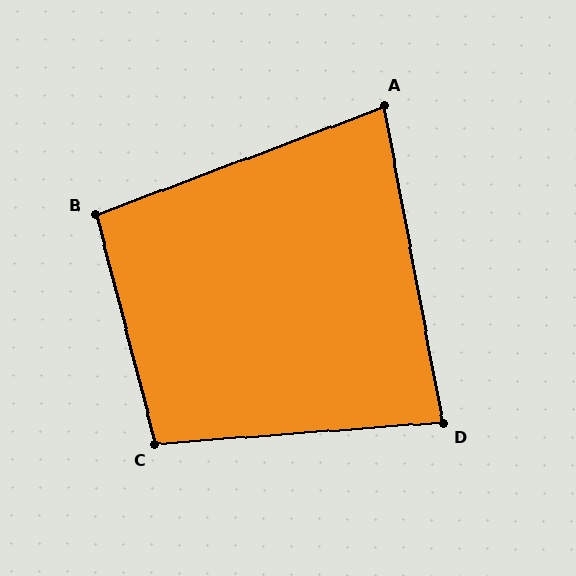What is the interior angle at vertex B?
Approximately 96 degrees (obtuse).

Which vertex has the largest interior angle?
C, at approximately 100 degrees.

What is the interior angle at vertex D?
Approximately 84 degrees (acute).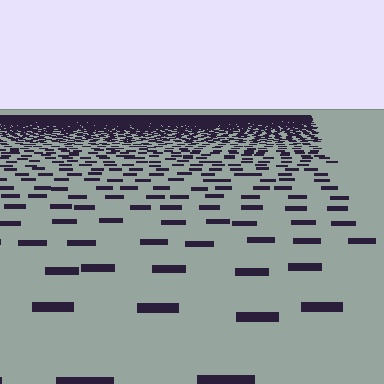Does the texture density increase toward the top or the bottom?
Density increases toward the top.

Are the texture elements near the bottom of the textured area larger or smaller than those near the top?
Larger. Near the bottom, elements are closer to the viewer and appear at a bigger on-screen size.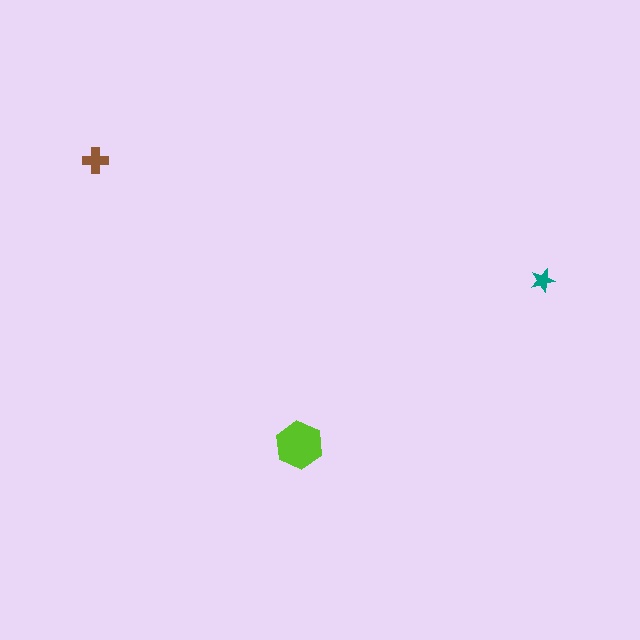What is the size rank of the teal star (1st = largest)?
3rd.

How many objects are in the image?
There are 3 objects in the image.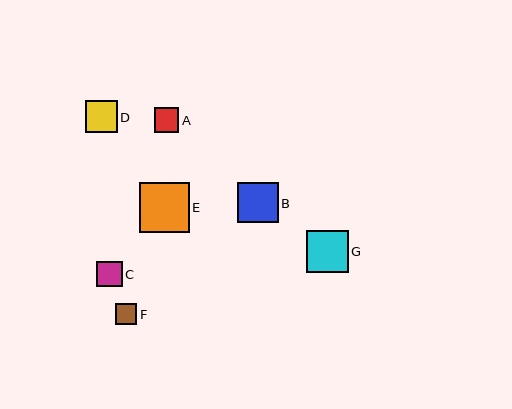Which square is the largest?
Square E is the largest with a size of approximately 49 pixels.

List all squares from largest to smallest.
From largest to smallest: E, G, B, D, C, A, F.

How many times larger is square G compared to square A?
Square G is approximately 1.7 times the size of square A.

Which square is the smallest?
Square F is the smallest with a size of approximately 21 pixels.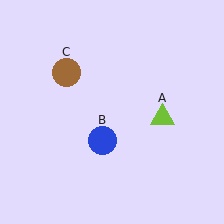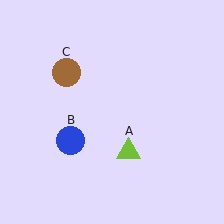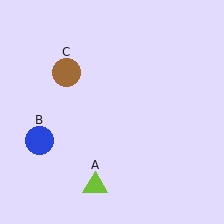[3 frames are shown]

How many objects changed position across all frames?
2 objects changed position: lime triangle (object A), blue circle (object B).